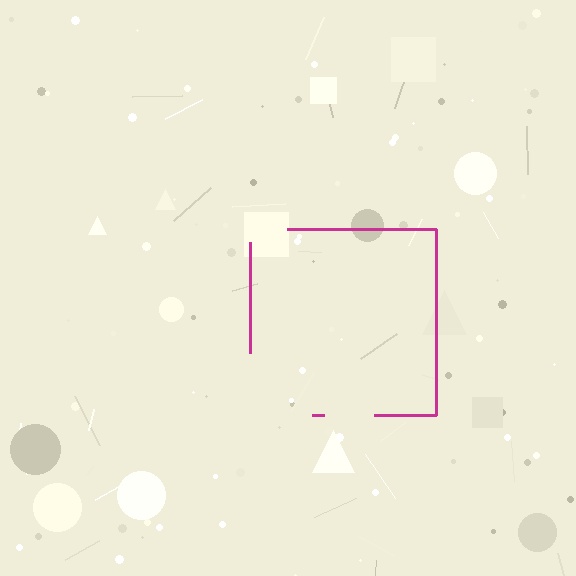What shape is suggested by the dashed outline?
The dashed outline suggests a square.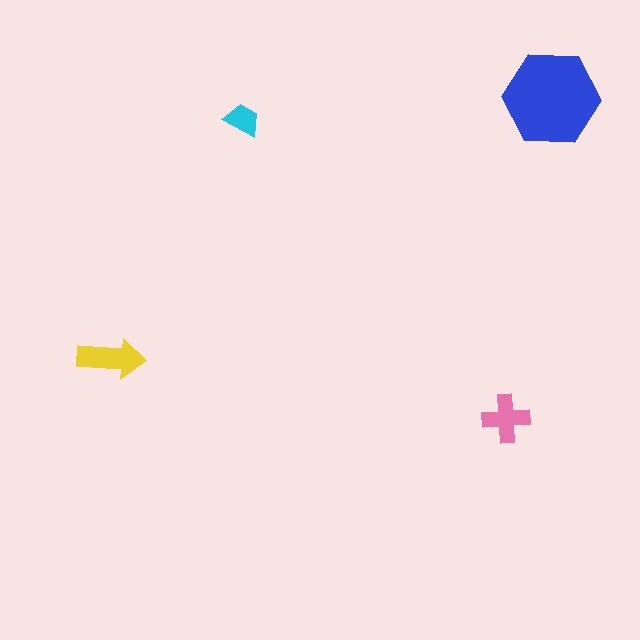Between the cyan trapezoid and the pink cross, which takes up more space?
The pink cross.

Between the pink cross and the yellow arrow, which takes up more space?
The yellow arrow.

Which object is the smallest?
The cyan trapezoid.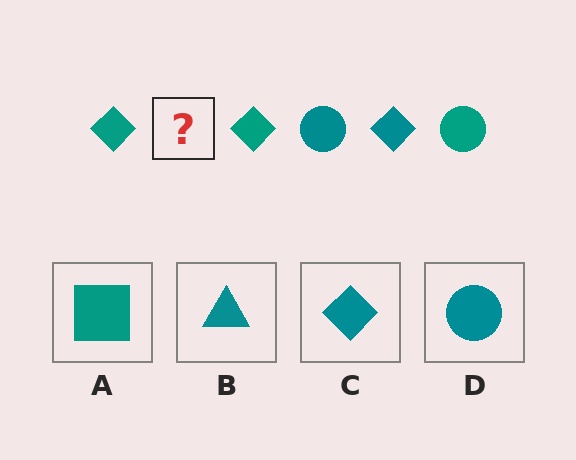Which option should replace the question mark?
Option D.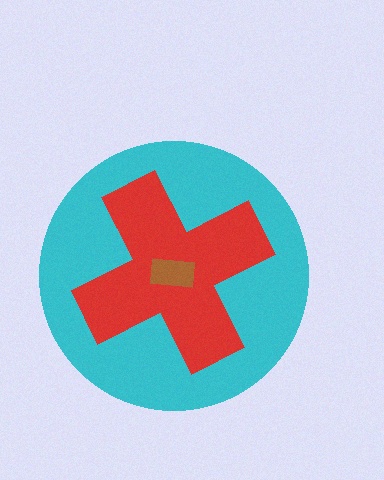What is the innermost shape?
The brown rectangle.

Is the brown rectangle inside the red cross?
Yes.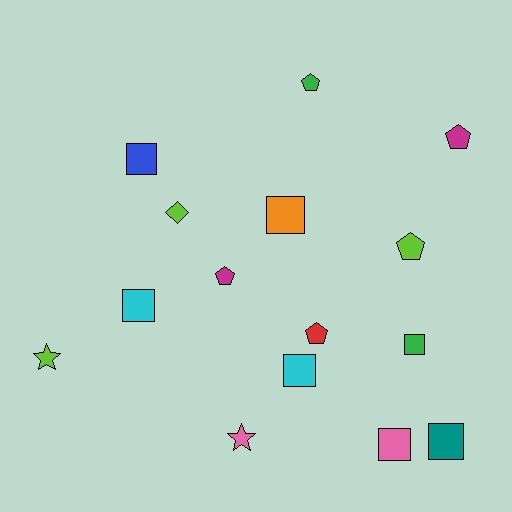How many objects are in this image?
There are 15 objects.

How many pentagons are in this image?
There are 5 pentagons.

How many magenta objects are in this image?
There are 2 magenta objects.